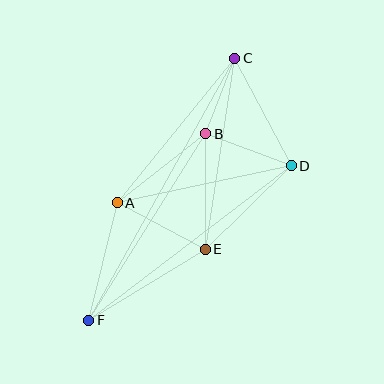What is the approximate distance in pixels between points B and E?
The distance between B and E is approximately 115 pixels.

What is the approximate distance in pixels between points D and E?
The distance between D and E is approximately 120 pixels.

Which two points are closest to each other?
Points B and C are closest to each other.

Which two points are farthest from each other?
Points C and F are farthest from each other.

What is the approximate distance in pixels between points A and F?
The distance between A and F is approximately 121 pixels.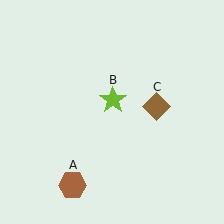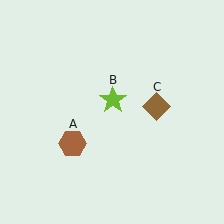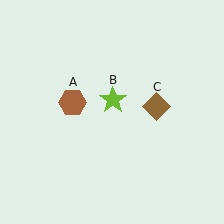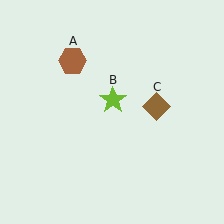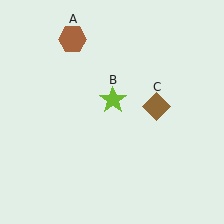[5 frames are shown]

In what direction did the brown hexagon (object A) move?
The brown hexagon (object A) moved up.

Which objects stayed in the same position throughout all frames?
Lime star (object B) and brown diamond (object C) remained stationary.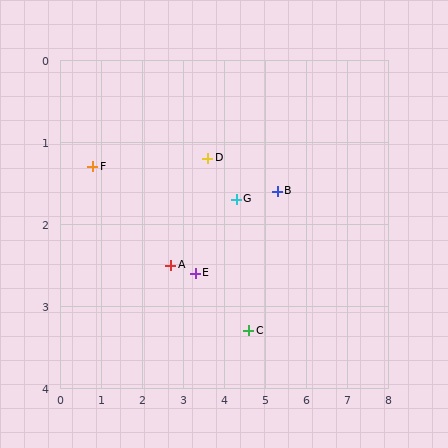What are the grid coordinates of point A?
Point A is at approximately (2.7, 2.5).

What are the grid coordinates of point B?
Point B is at approximately (5.3, 1.6).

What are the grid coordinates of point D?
Point D is at approximately (3.6, 1.2).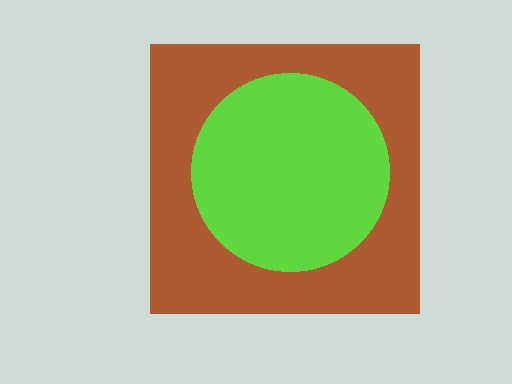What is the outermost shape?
The brown square.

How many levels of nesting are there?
2.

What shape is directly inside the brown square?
The lime circle.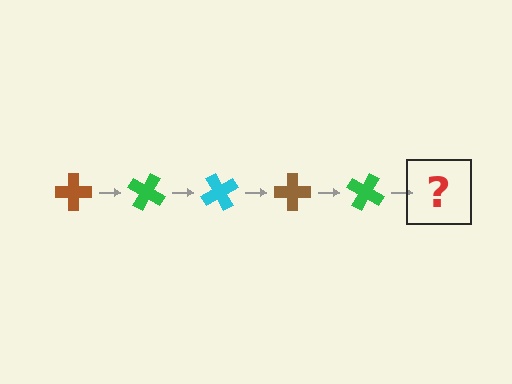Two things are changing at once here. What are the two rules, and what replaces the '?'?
The two rules are that it rotates 30 degrees each step and the color cycles through brown, green, and cyan. The '?' should be a cyan cross, rotated 150 degrees from the start.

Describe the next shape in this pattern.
It should be a cyan cross, rotated 150 degrees from the start.